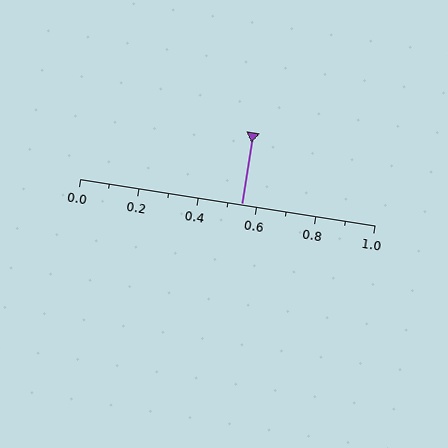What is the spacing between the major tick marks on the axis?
The major ticks are spaced 0.2 apart.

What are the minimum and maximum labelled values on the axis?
The axis runs from 0.0 to 1.0.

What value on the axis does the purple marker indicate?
The marker indicates approximately 0.55.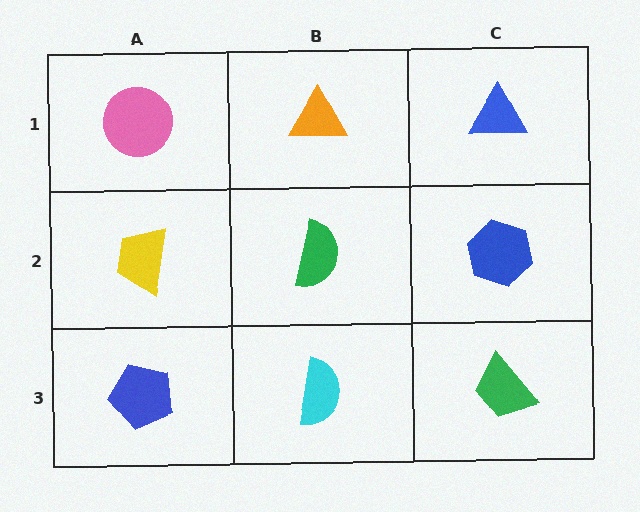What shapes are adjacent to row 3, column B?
A green semicircle (row 2, column B), a blue pentagon (row 3, column A), a green trapezoid (row 3, column C).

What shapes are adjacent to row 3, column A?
A yellow trapezoid (row 2, column A), a cyan semicircle (row 3, column B).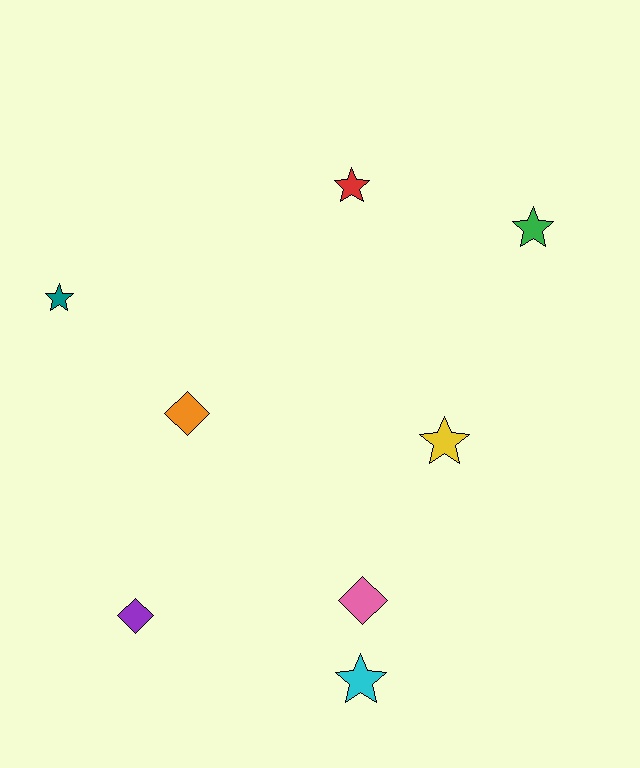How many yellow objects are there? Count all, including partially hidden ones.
There is 1 yellow object.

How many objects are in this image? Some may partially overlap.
There are 8 objects.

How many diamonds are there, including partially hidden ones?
There are 3 diamonds.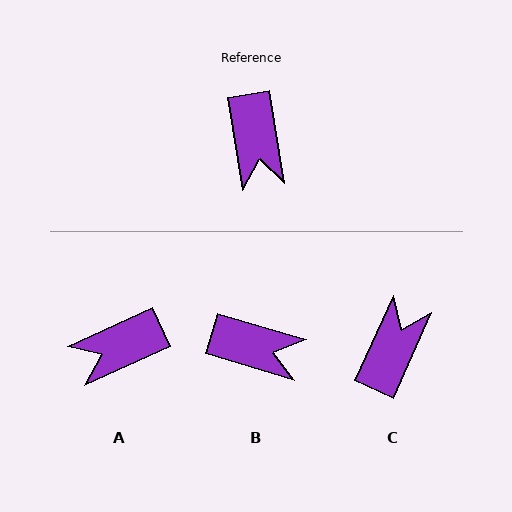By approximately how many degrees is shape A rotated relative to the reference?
Approximately 75 degrees clockwise.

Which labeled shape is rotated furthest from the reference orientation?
C, about 146 degrees away.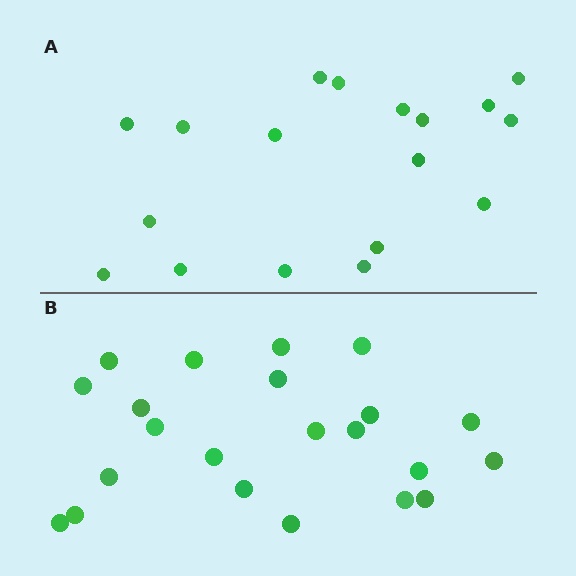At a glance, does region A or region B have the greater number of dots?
Region B (the bottom region) has more dots.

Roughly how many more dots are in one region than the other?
Region B has about 4 more dots than region A.